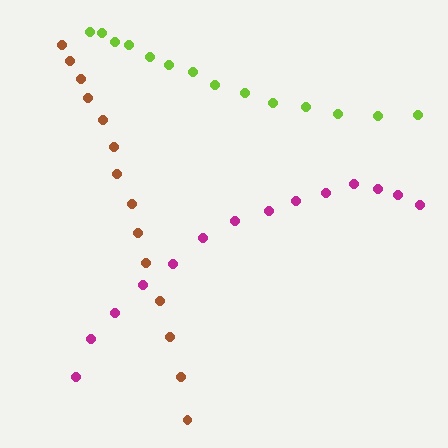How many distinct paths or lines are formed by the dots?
There are 3 distinct paths.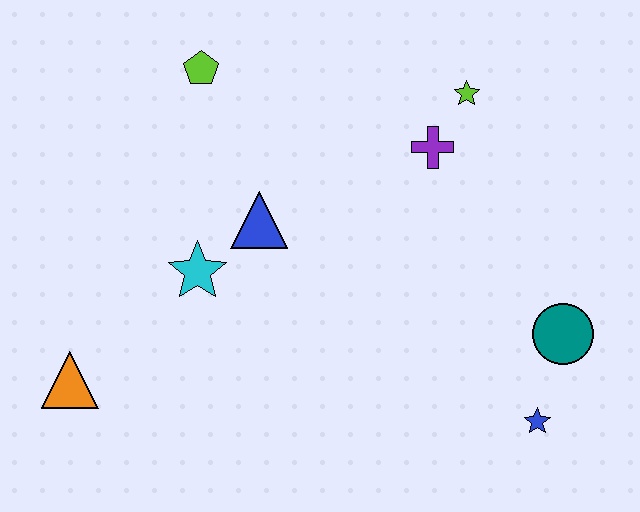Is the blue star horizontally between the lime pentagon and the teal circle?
Yes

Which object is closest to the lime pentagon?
The blue triangle is closest to the lime pentagon.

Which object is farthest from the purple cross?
The orange triangle is farthest from the purple cross.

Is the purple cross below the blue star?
No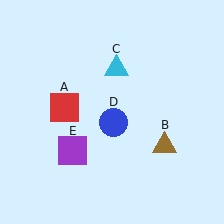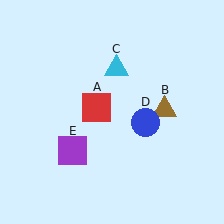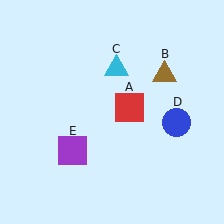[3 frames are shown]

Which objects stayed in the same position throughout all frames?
Cyan triangle (object C) and purple square (object E) remained stationary.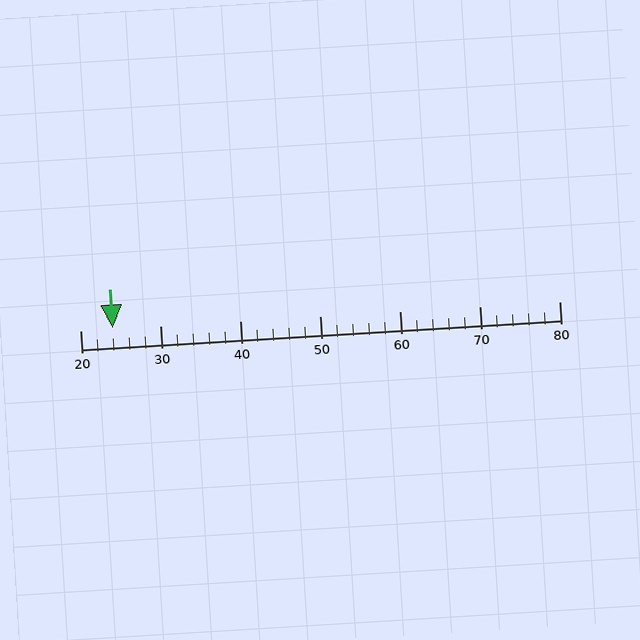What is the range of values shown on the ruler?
The ruler shows values from 20 to 80.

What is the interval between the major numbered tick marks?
The major tick marks are spaced 10 units apart.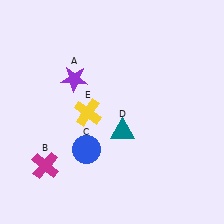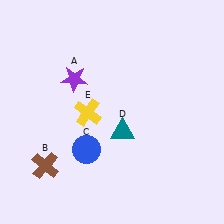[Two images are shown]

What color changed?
The cross (B) changed from magenta in Image 1 to brown in Image 2.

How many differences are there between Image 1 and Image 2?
There is 1 difference between the two images.